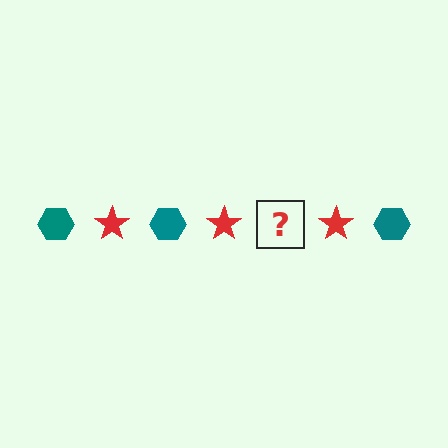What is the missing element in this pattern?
The missing element is a teal hexagon.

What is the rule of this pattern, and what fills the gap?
The rule is that the pattern alternates between teal hexagon and red star. The gap should be filled with a teal hexagon.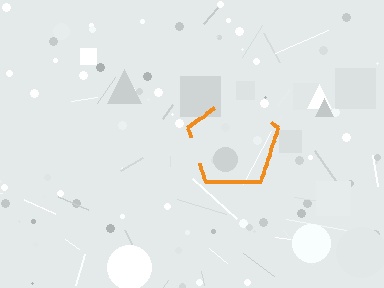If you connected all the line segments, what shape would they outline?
They would outline a pentagon.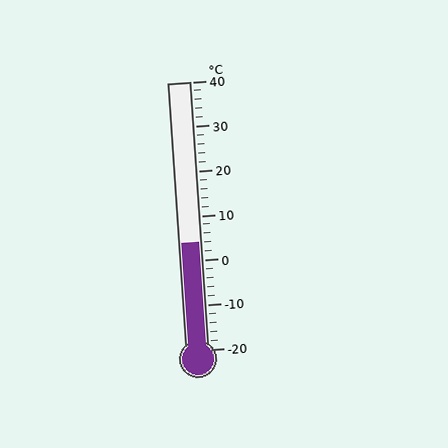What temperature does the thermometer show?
The thermometer shows approximately 4°C.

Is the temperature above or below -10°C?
The temperature is above -10°C.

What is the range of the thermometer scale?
The thermometer scale ranges from -20°C to 40°C.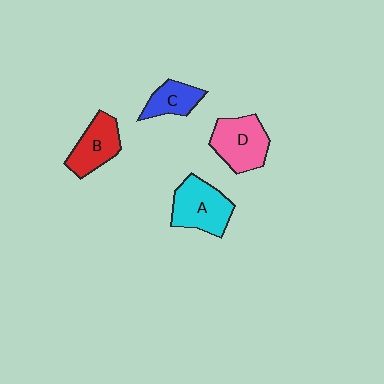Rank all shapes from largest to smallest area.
From largest to smallest: A (cyan), D (pink), B (red), C (blue).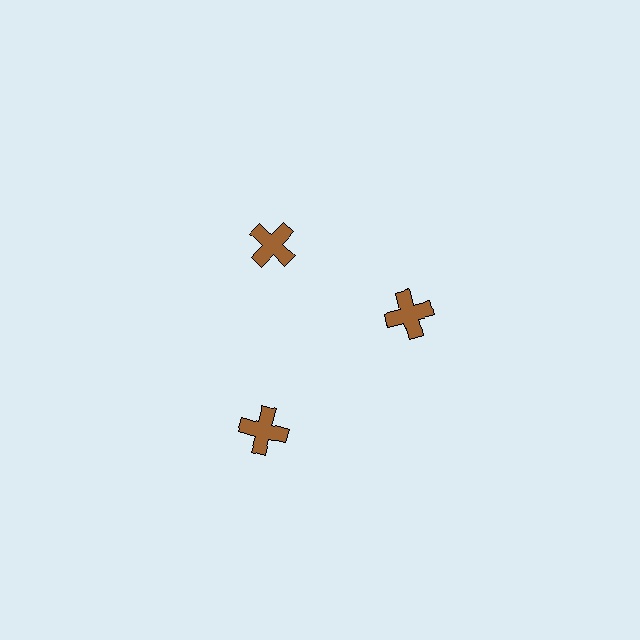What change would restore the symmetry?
The symmetry would be restored by moving it inward, back onto the ring so that all 3 crosses sit at equal angles and equal distance from the center.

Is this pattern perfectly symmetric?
No. The 3 brown crosses are arranged in a ring, but one element near the 7 o'clock position is pushed outward from the center, breaking the 3-fold rotational symmetry.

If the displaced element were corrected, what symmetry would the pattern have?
It would have 3-fold rotational symmetry — the pattern would map onto itself every 120 degrees.